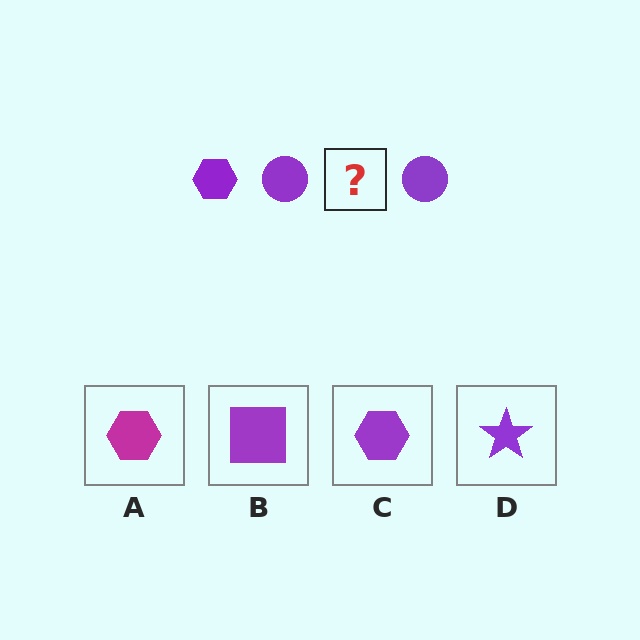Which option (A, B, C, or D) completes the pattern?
C.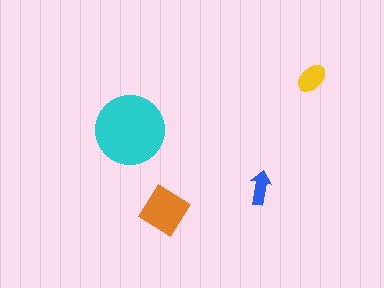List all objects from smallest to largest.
The blue arrow, the yellow ellipse, the orange diamond, the cyan circle.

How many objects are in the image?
There are 4 objects in the image.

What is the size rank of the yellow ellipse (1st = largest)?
3rd.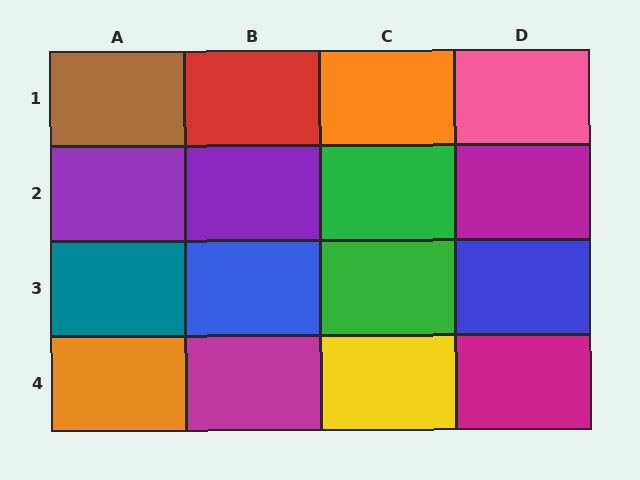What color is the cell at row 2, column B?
Purple.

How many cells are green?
2 cells are green.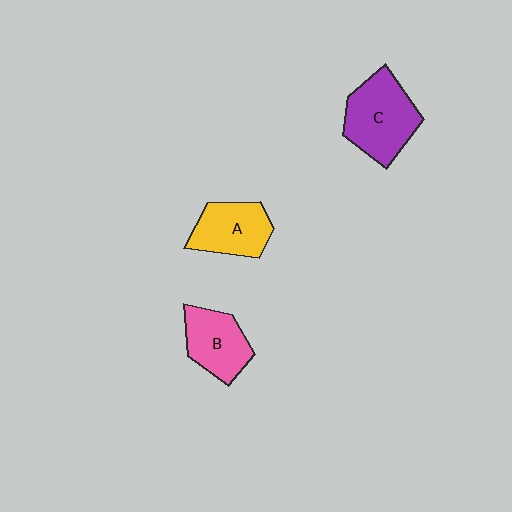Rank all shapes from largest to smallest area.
From largest to smallest: C (purple), A (yellow), B (pink).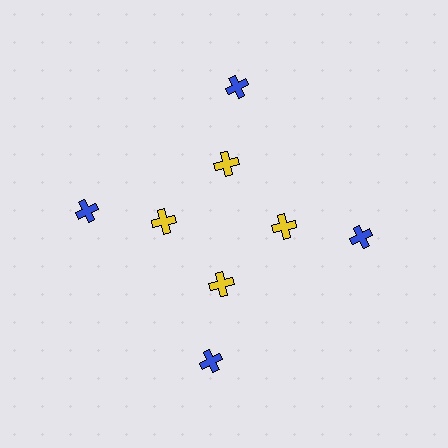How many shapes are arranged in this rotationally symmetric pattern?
There are 8 shapes, arranged in 4 groups of 2.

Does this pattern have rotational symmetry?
Yes, this pattern has 4-fold rotational symmetry. It looks the same after rotating 90 degrees around the center.